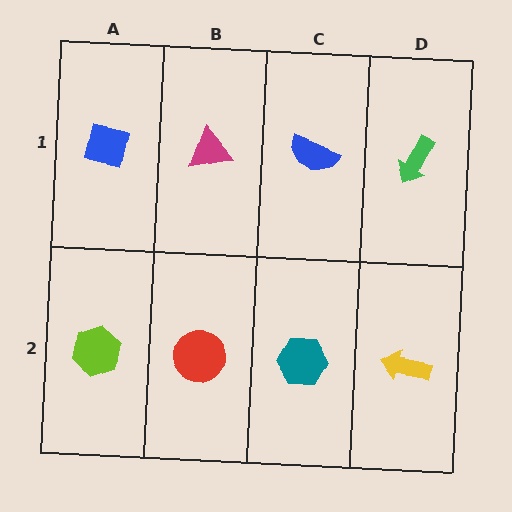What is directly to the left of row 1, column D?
A blue semicircle.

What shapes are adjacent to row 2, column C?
A blue semicircle (row 1, column C), a red circle (row 2, column B), a yellow arrow (row 2, column D).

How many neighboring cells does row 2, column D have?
2.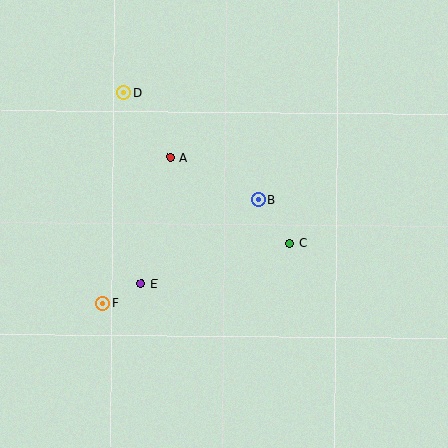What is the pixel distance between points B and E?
The distance between B and E is 144 pixels.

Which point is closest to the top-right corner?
Point B is closest to the top-right corner.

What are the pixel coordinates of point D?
Point D is at (124, 93).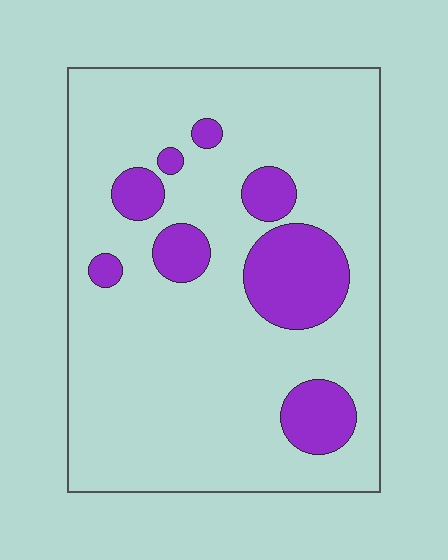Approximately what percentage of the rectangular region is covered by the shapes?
Approximately 15%.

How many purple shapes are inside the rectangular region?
8.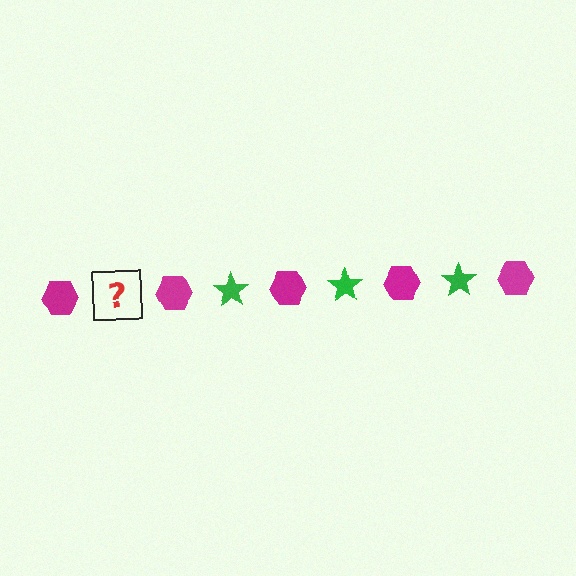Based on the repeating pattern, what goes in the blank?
The blank should be a green star.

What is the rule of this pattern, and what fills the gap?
The rule is that the pattern alternates between magenta hexagon and green star. The gap should be filled with a green star.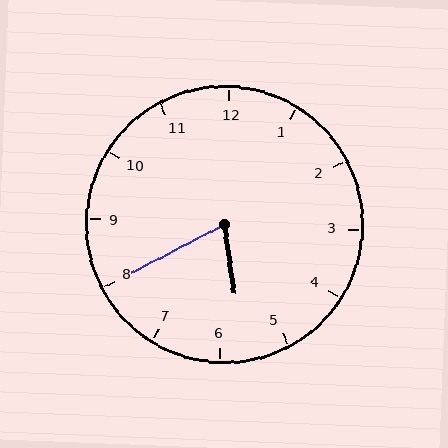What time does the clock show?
5:40.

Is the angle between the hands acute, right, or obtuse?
It is acute.